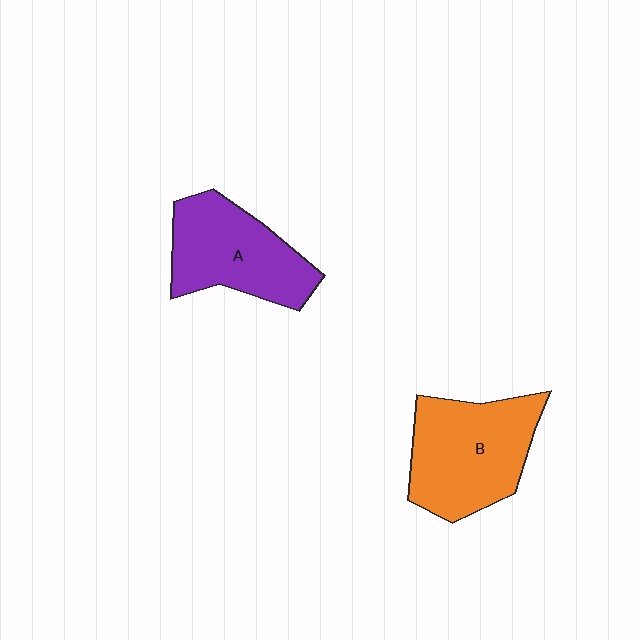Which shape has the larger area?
Shape B (orange).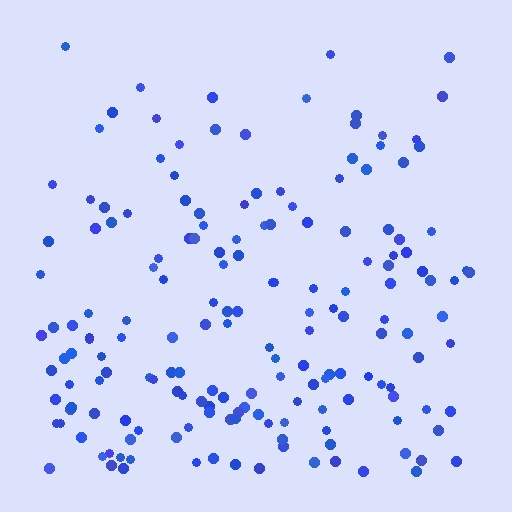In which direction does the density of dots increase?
From top to bottom, with the bottom side densest.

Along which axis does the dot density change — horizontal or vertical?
Vertical.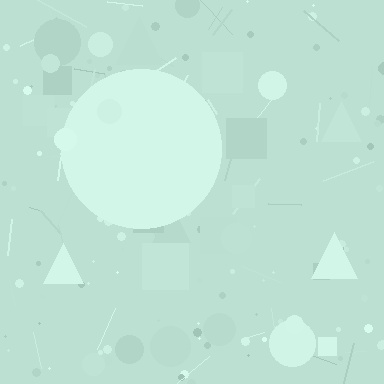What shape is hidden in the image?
A circle is hidden in the image.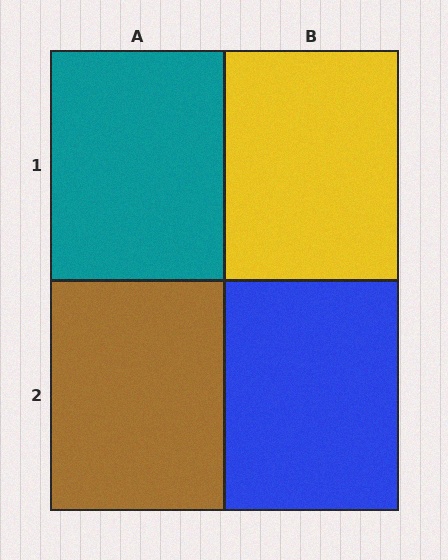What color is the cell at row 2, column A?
Brown.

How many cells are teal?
1 cell is teal.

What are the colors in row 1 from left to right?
Teal, yellow.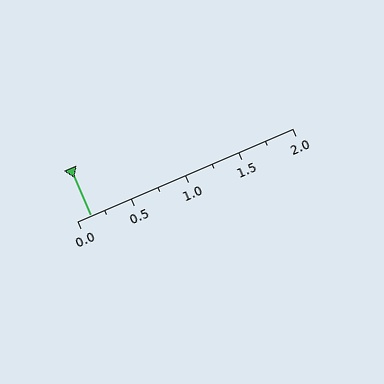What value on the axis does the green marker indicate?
The marker indicates approximately 0.12.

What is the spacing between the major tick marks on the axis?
The major ticks are spaced 0.5 apart.